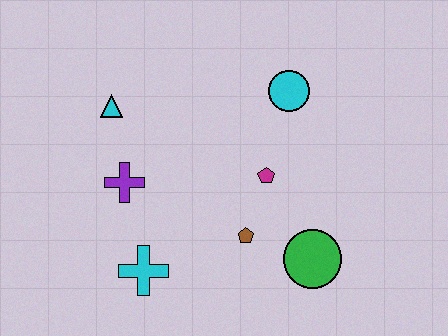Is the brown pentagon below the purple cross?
Yes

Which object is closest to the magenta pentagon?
The brown pentagon is closest to the magenta pentagon.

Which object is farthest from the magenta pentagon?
The cyan triangle is farthest from the magenta pentagon.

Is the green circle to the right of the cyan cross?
Yes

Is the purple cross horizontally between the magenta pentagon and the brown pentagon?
No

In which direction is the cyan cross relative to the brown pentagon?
The cyan cross is to the left of the brown pentagon.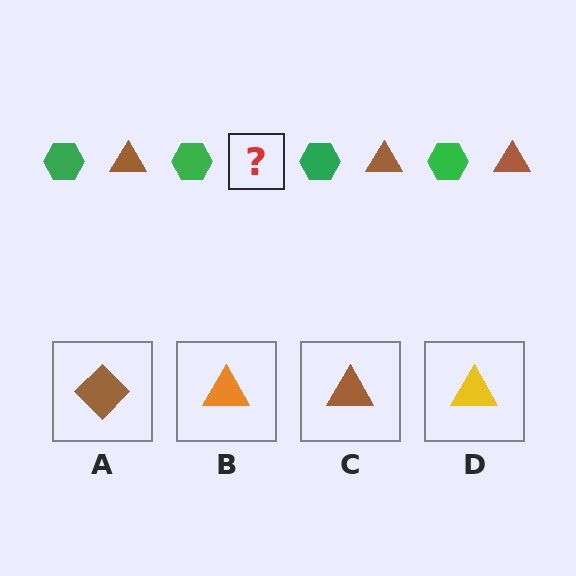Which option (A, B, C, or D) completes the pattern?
C.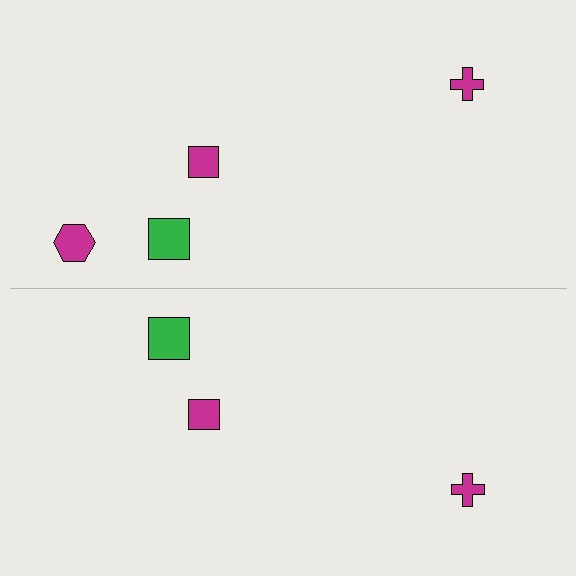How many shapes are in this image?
There are 7 shapes in this image.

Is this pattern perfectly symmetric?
No, the pattern is not perfectly symmetric. A magenta hexagon is missing from the bottom side.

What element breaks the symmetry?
A magenta hexagon is missing from the bottom side.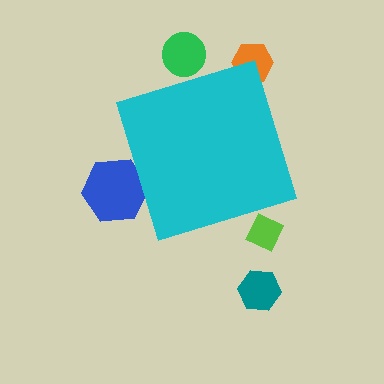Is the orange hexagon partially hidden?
Yes, the orange hexagon is partially hidden behind the cyan diamond.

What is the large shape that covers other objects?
A cyan diamond.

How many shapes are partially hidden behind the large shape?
4 shapes are partially hidden.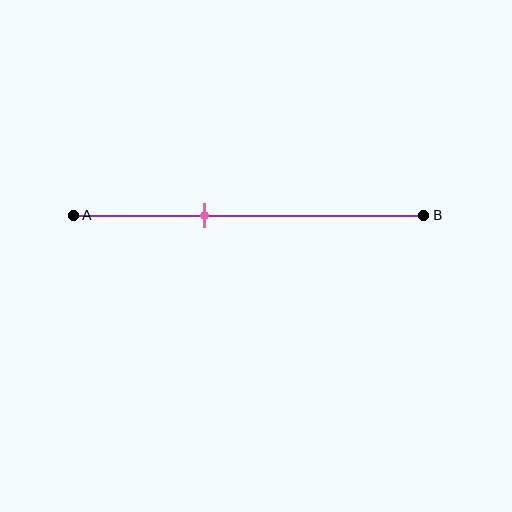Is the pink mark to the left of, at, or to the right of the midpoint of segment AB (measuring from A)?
The pink mark is to the left of the midpoint of segment AB.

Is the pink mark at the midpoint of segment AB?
No, the mark is at about 35% from A, not at the 50% midpoint.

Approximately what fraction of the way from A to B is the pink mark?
The pink mark is approximately 35% of the way from A to B.